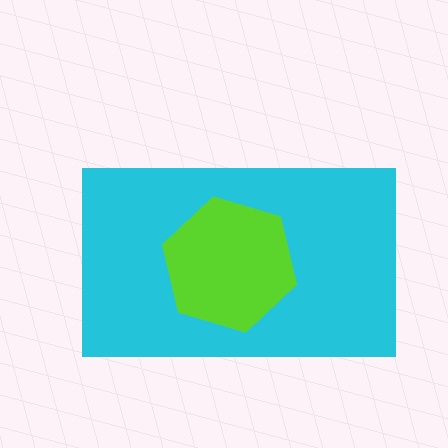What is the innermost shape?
The lime hexagon.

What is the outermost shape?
The cyan rectangle.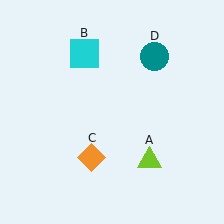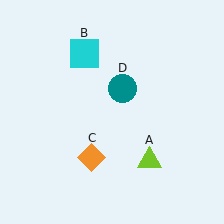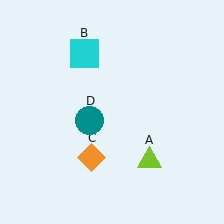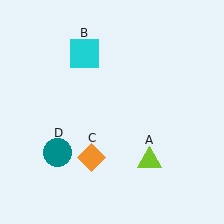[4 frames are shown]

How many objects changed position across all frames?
1 object changed position: teal circle (object D).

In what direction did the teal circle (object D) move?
The teal circle (object D) moved down and to the left.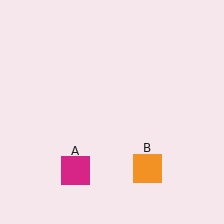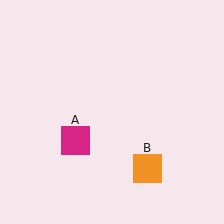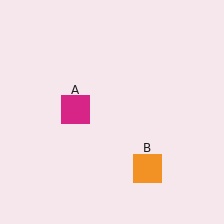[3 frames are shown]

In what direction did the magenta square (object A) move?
The magenta square (object A) moved up.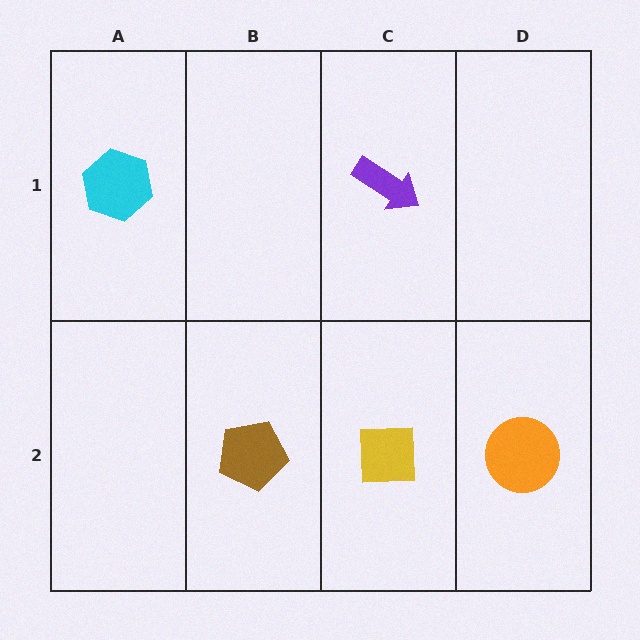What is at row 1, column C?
A purple arrow.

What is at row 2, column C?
A yellow square.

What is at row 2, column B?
A brown pentagon.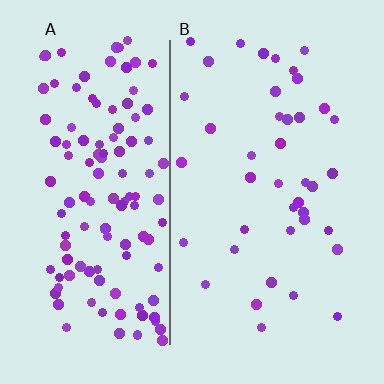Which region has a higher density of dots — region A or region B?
A (the left).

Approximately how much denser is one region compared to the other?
Approximately 3.1× — region A over region B.